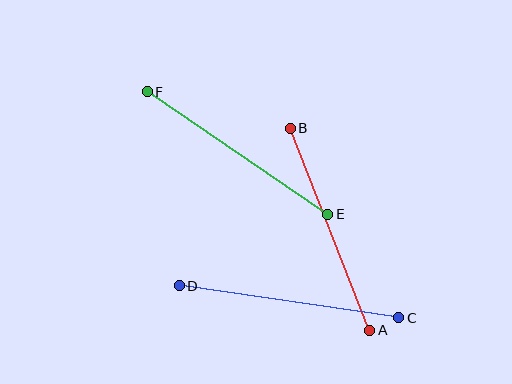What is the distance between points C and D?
The distance is approximately 222 pixels.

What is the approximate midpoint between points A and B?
The midpoint is at approximately (330, 229) pixels.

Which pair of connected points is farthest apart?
Points C and D are farthest apart.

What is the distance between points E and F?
The distance is approximately 218 pixels.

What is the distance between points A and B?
The distance is approximately 217 pixels.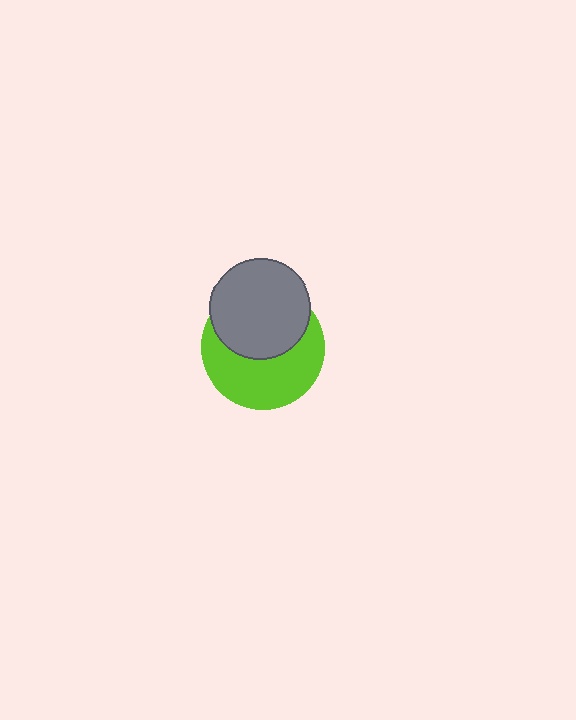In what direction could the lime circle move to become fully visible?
The lime circle could move down. That would shift it out from behind the gray circle entirely.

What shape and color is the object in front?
The object in front is a gray circle.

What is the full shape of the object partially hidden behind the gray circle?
The partially hidden object is a lime circle.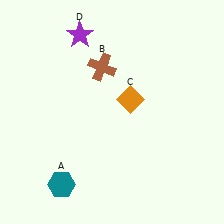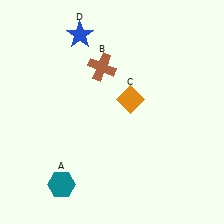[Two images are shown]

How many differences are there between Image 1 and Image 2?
There is 1 difference between the two images.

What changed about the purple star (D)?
In Image 1, D is purple. In Image 2, it changed to blue.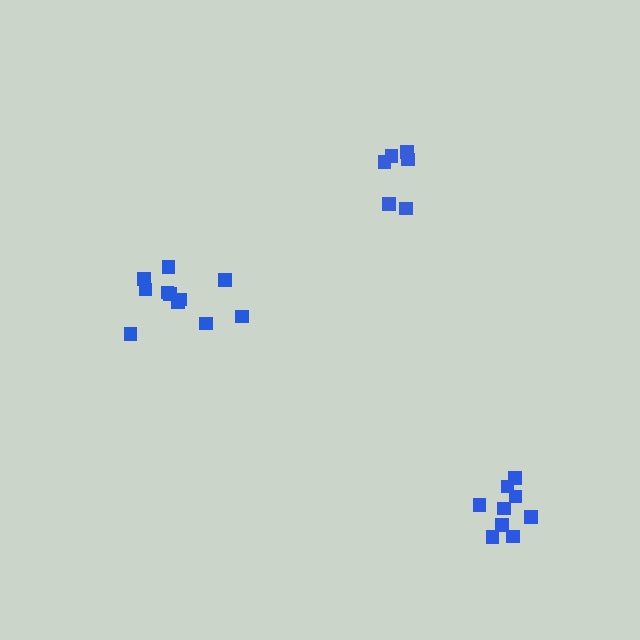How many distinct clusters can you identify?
There are 3 distinct clusters.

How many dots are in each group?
Group 1: 6 dots, Group 2: 9 dots, Group 3: 11 dots (26 total).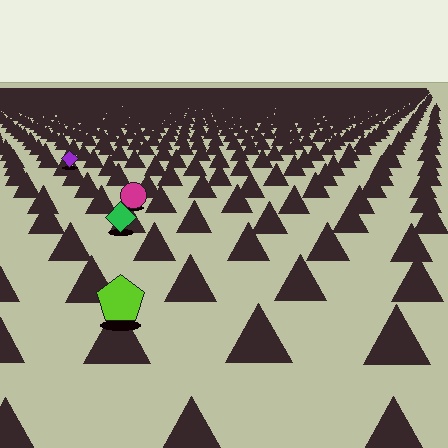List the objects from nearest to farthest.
From nearest to farthest: the lime pentagon, the green diamond, the magenta circle, the purple diamond.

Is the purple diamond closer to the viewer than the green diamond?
No. The green diamond is closer — you can tell from the texture gradient: the ground texture is coarser near it.